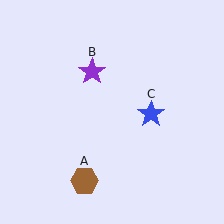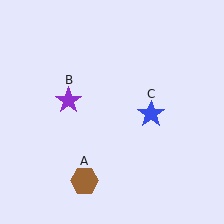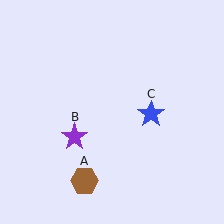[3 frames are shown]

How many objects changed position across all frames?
1 object changed position: purple star (object B).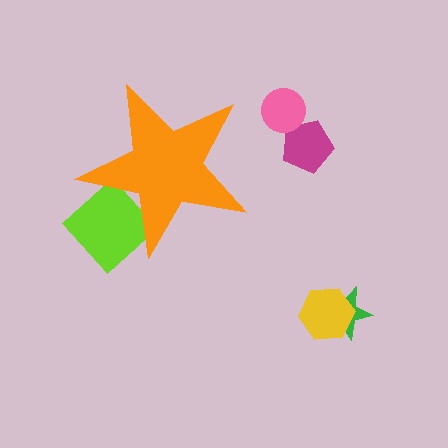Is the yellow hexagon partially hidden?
No, the yellow hexagon is fully visible.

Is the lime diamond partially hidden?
Yes, the lime diamond is partially hidden behind the orange star.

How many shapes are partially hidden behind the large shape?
1 shape is partially hidden.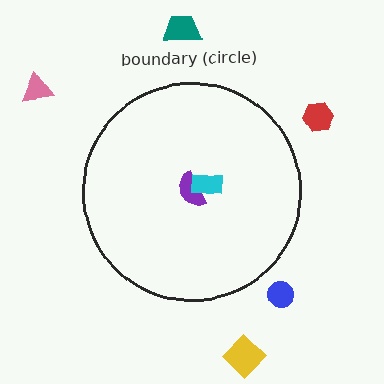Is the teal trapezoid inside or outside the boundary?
Outside.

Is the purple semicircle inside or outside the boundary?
Inside.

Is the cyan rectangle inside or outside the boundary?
Inside.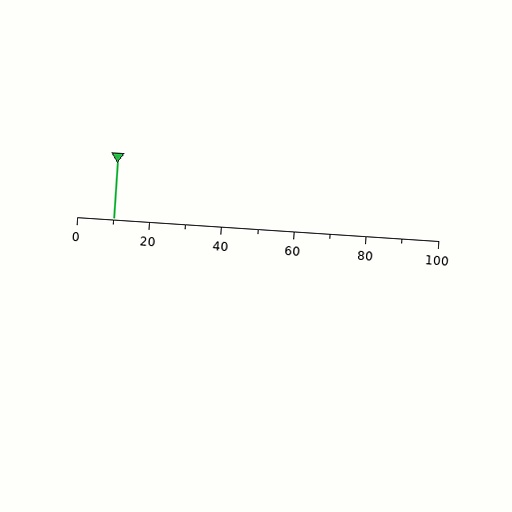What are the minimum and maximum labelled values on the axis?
The axis runs from 0 to 100.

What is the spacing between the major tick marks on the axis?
The major ticks are spaced 20 apart.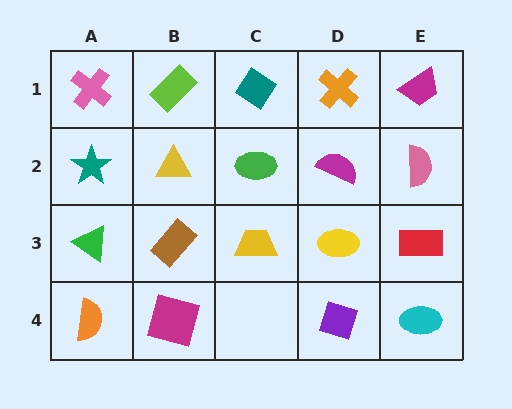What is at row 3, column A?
A green triangle.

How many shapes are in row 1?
5 shapes.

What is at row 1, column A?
A pink cross.